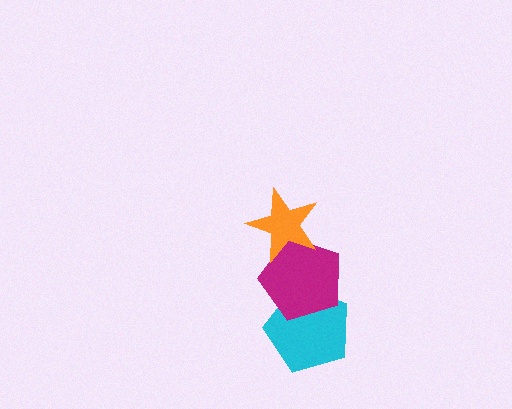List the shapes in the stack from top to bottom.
From top to bottom: the orange star, the magenta pentagon, the cyan pentagon.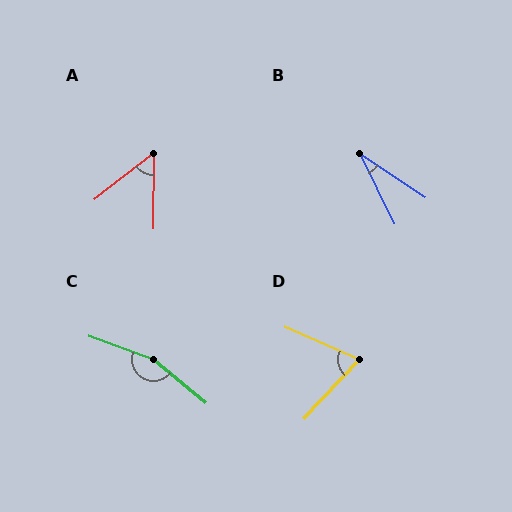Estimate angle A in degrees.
Approximately 52 degrees.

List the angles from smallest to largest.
B (31°), A (52°), D (70°), C (161°).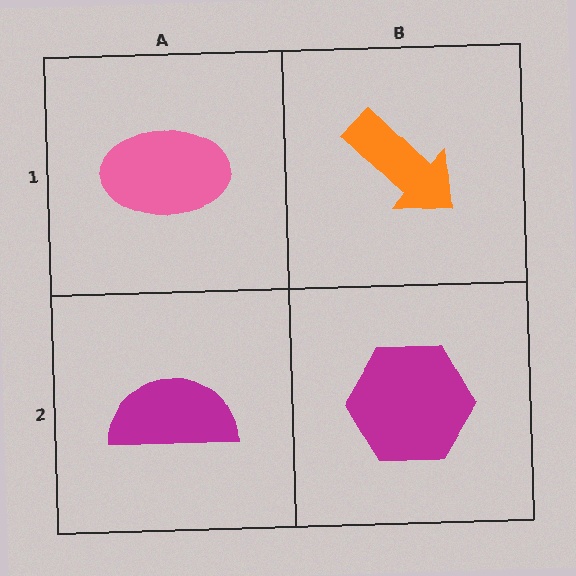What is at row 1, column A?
A pink ellipse.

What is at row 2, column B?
A magenta hexagon.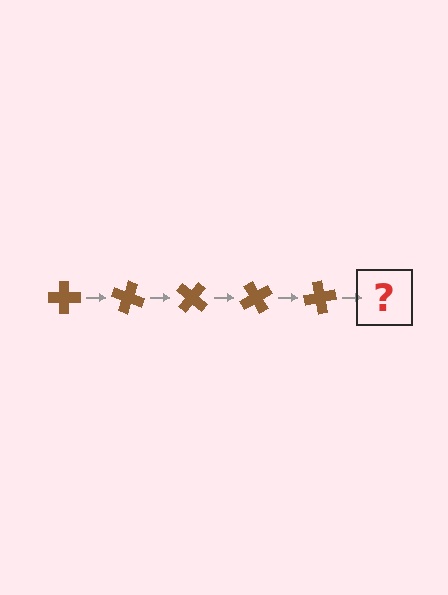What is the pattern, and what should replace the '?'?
The pattern is that the cross rotates 20 degrees each step. The '?' should be a brown cross rotated 100 degrees.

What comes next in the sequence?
The next element should be a brown cross rotated 100 degrees.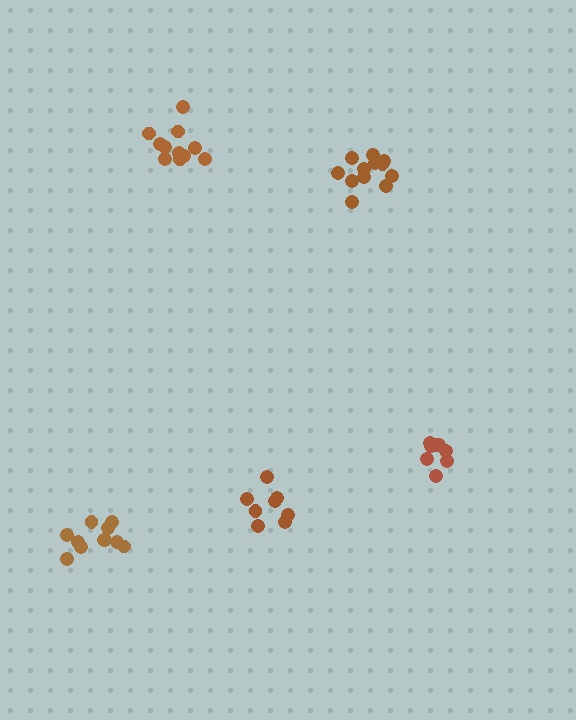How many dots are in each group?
Group 1: 12 dots, Group 2: 8 dots, Group 3: 8 dots, Group 4: 11 dots, Group 5: 11 dots (50 total).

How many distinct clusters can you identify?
There are 5 distinct clusters.